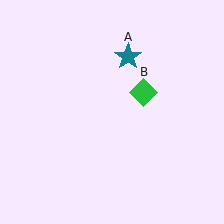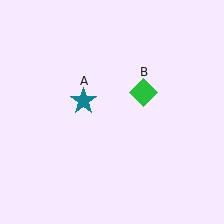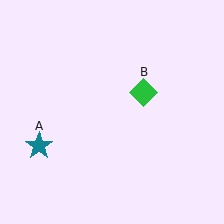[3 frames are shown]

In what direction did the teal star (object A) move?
The teal star (object A) moved down and to the left.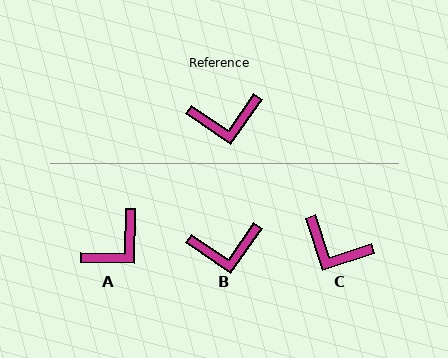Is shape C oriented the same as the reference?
No, it is off by about 37 degrees.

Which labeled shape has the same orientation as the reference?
B.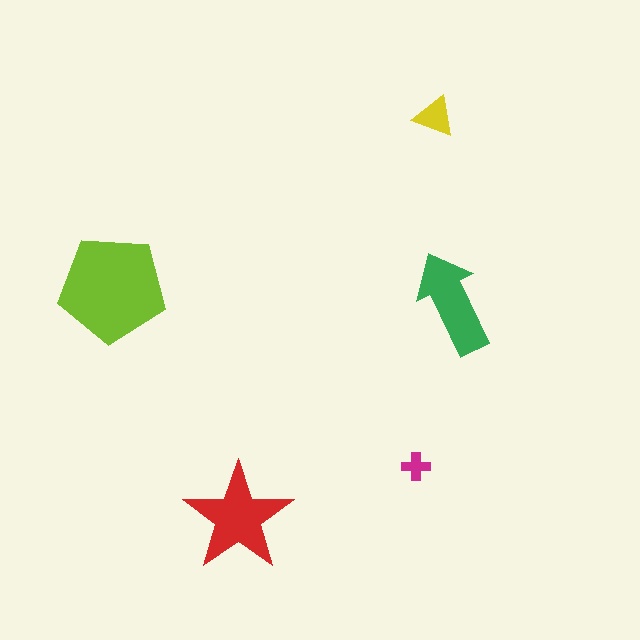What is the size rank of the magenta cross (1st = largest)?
5th.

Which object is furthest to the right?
The green arrow is rightmost.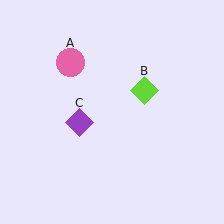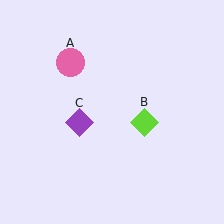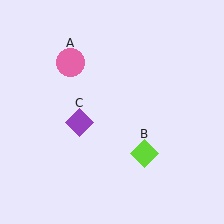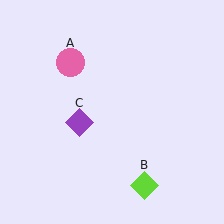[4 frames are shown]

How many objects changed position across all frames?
1 object changed position: lime diamond (object B).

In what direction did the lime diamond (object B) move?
The lime diamond (object B) moved down.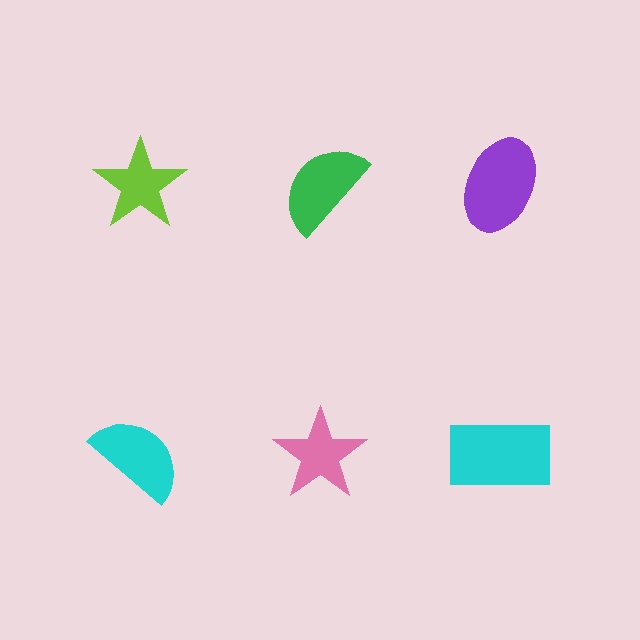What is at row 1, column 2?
A green semicircle.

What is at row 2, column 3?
A cyan rectangle.